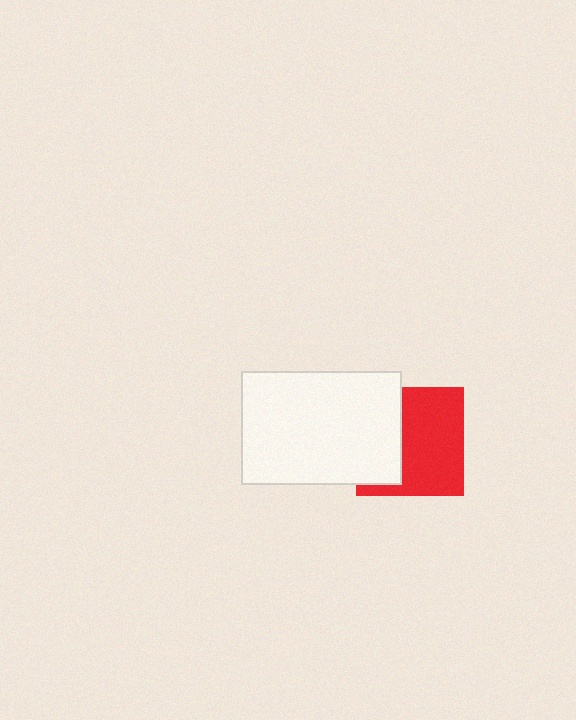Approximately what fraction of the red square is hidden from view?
Roughly 39% of the red square is hidden behind the white rectangle.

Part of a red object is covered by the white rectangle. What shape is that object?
It is a square.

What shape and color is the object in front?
The object in front is a white rectangle.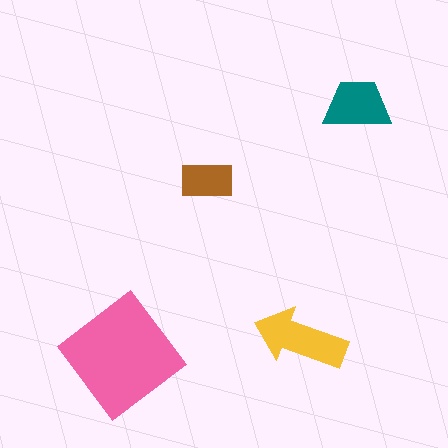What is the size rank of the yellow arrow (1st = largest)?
2nd.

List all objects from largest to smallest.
The pink diamond, the yellow arrow, the teal trapezoid, the brown rectangle.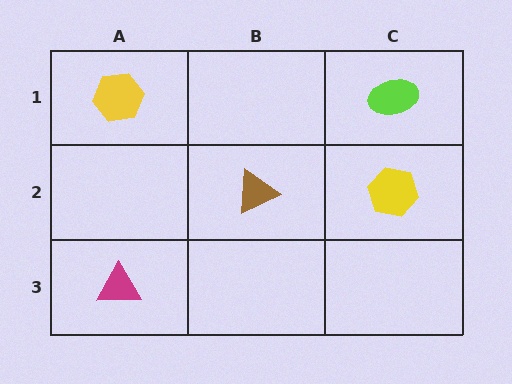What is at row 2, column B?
A brown triangle.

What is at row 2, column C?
A yellow hexagon.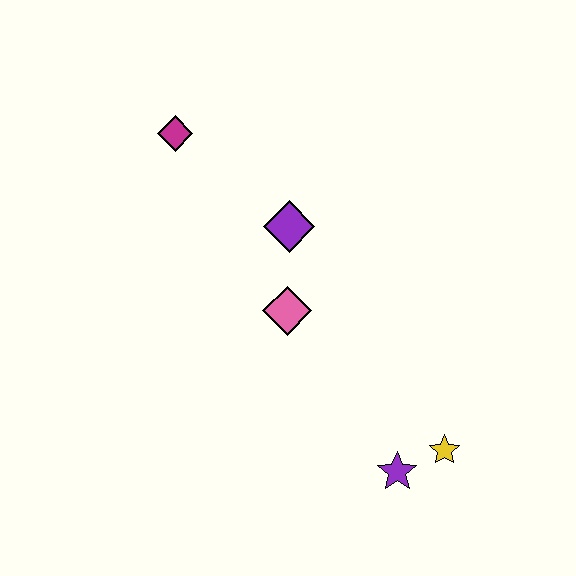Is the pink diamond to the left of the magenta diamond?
No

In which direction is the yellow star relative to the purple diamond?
The yellow star is below the purple diamond.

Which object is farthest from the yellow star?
The magenta diamond is farthest from the yellow star.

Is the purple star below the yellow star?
Yes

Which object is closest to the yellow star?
The purple star is closest to the yellow star.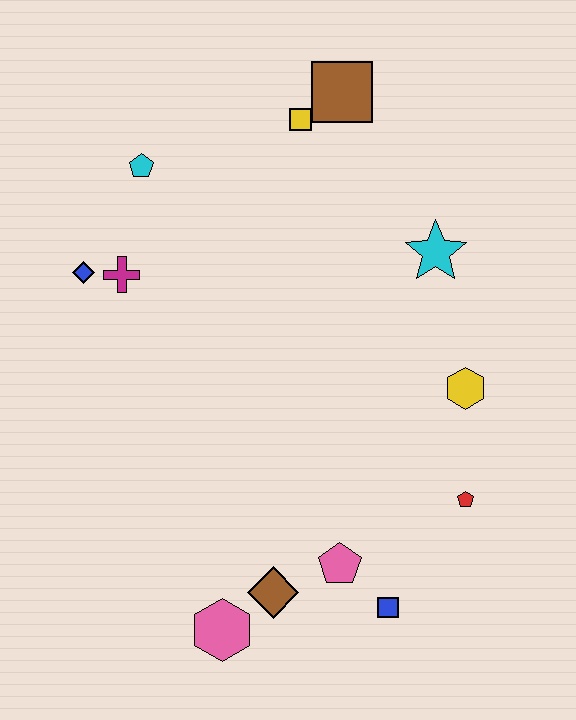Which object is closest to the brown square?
The yellow square is closest to the brown square.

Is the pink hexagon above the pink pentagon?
No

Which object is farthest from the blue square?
The brown square is farthest from the blue square.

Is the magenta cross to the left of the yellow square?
Yes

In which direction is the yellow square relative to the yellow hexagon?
The yellow square is above the yellow hexagon.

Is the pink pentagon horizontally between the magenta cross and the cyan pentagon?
No